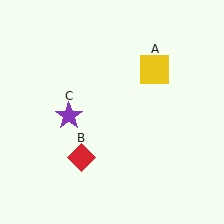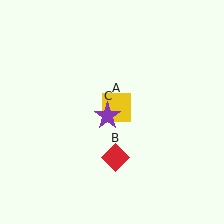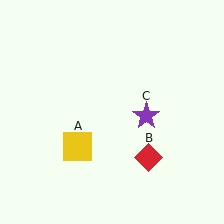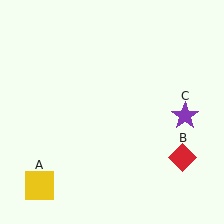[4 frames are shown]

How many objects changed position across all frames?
3 objects changed position: yellow square (object A), red diamond (object B), purple star (object C).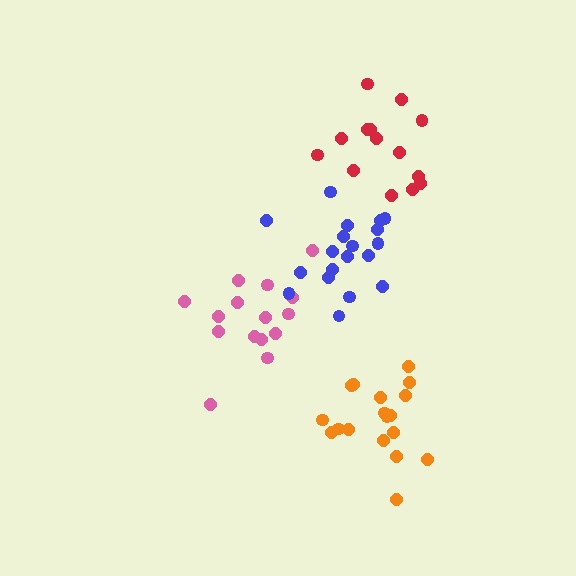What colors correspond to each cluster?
The clusters are colored: red, pink, blue, orange.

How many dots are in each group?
Group 1: 14 dots, Group 2: 15 dots, Group 3: 19 dots, Group 4: 18 dots (66 total).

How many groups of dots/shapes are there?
There are 4 groups.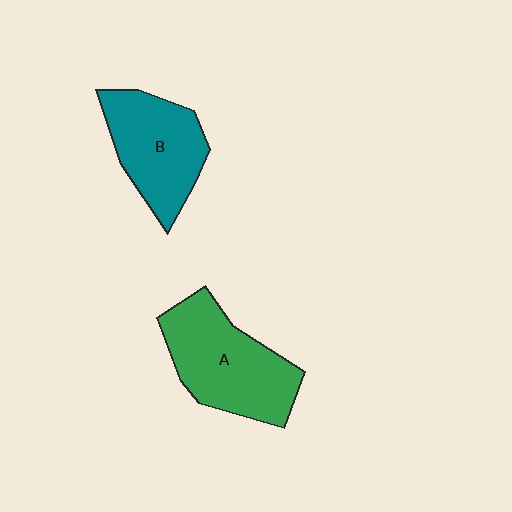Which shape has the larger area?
Shape A (green).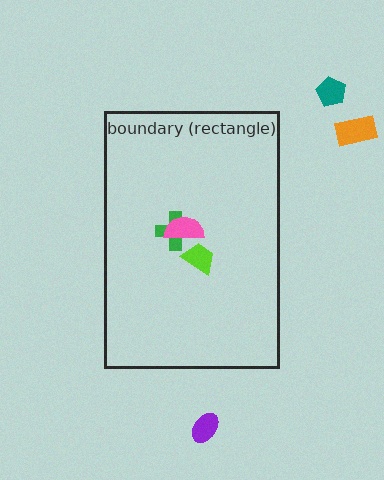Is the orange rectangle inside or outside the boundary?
Outside.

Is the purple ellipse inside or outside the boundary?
Outside.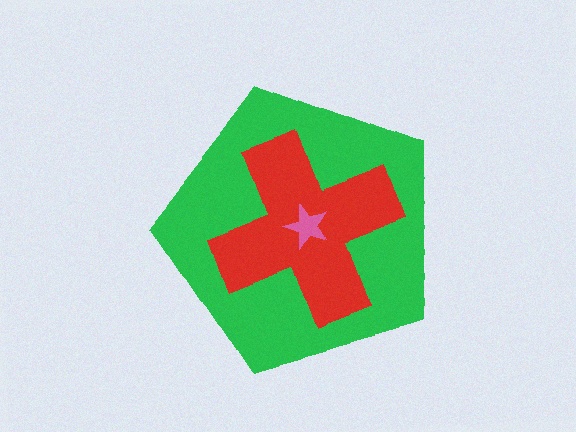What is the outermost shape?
The green pentagon.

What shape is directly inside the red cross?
The pink star.